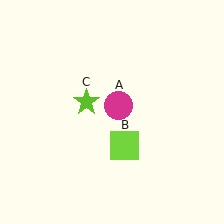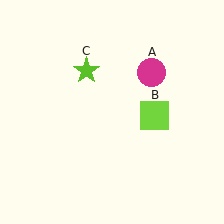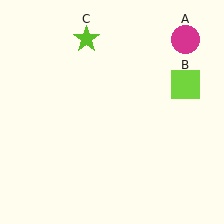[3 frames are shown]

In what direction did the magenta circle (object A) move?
The magenta circle (object A) moved up and to the right.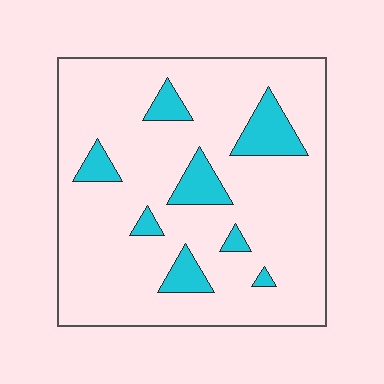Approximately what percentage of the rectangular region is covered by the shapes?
Approximately 15%.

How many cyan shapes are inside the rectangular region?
8.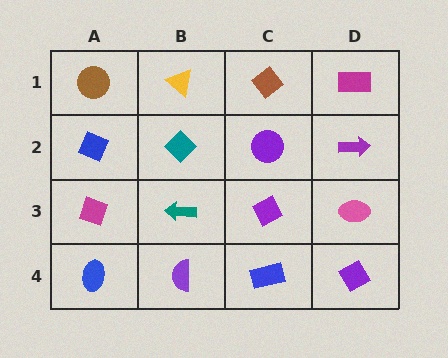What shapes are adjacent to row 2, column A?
A brown circle (row 1, column A), a magenta diamond (row 3, column A), a teal diamond (row 2, column B).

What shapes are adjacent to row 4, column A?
A magenta diamond (row 3, column A), a purple semicircle (row 4, column B).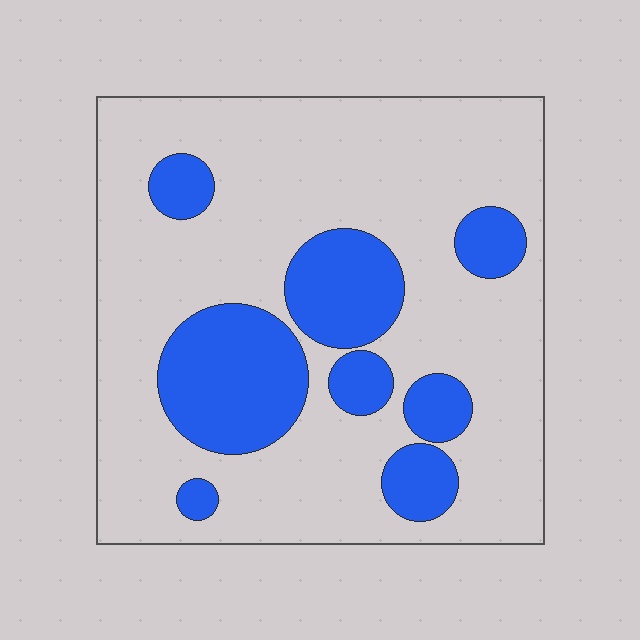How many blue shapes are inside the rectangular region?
8.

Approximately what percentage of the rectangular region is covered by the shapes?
Approximately 25%.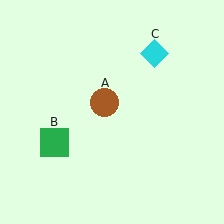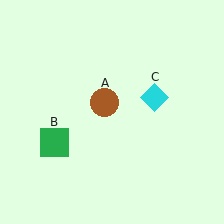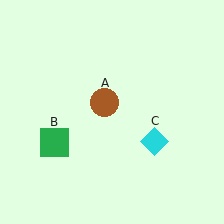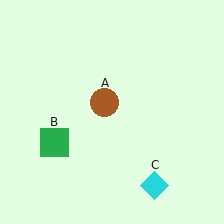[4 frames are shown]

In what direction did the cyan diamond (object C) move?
The cyan diamond (object C) moved down.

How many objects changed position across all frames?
1 object changed position: cyan diamond (object C).